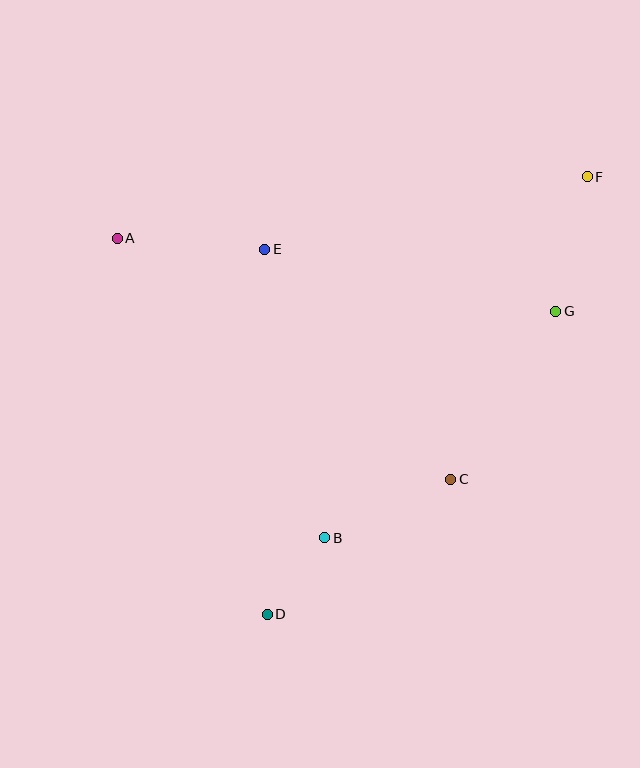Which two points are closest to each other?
Points B and D are closest to each other.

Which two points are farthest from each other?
Points D and F are farthest from each other.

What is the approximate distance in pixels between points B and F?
The distance between B and F is approximately 446 pixels.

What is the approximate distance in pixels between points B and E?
The distance between B and E is approximately 295 pixels.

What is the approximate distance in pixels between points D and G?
The distance between D and G is approximately 418 pixels.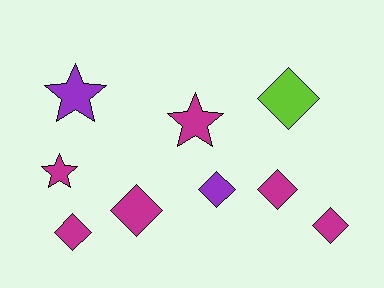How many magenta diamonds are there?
There are 4 magenta diamonds.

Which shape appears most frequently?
Diamond, with 6 objects.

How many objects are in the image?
There are 9 objects.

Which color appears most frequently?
Magenta, with 6 objects.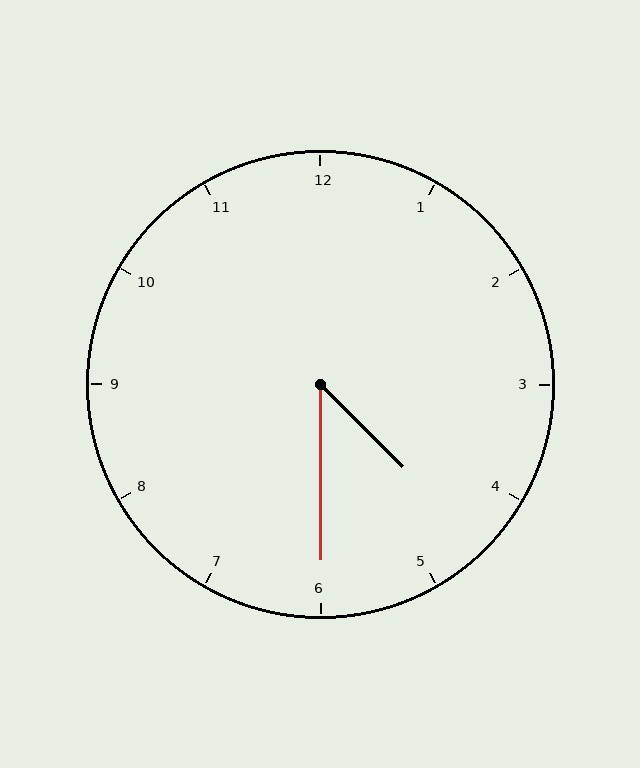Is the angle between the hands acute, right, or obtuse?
It is acute.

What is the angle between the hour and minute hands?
Approximately 45 degrees.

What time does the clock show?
4:30.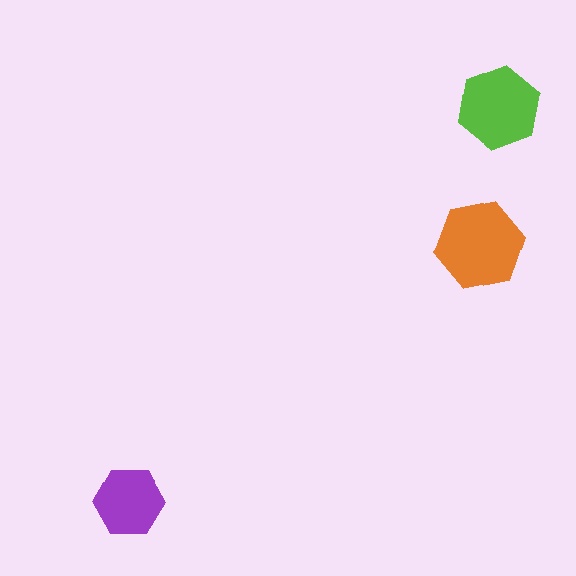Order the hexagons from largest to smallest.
the orange one, the lime one, the purple one.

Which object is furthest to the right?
The lime hexagon is rightmost.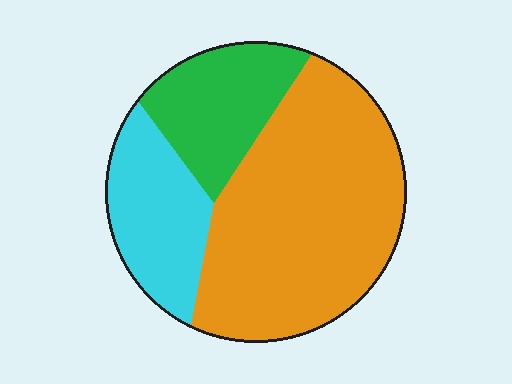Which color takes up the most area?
Orange, at roughly 60%.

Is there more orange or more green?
Orange.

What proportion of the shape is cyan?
Cyan covers about 20% of the shape.